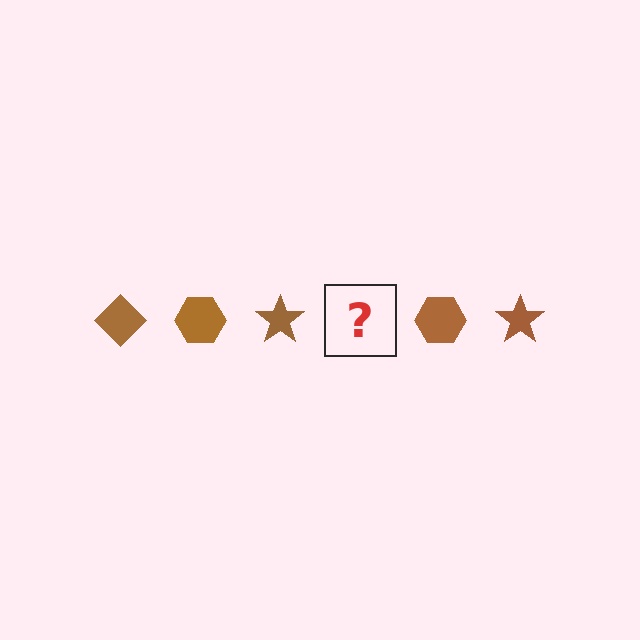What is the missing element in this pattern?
The missing element is a brown diamond.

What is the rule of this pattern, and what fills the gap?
The rule is that the pattern cycles through diamond, hexagon, star shapes in brown. The gap should be filled with a brown diamond.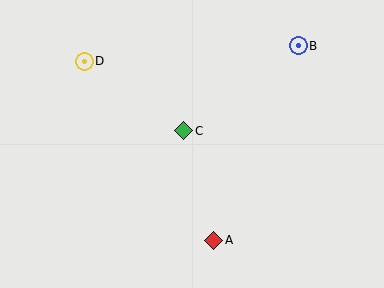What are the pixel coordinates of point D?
Point D is at (84, 61).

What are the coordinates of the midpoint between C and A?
The midpoint between C and A is at (199, 185).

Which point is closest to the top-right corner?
Point B is closest to the top-right corner.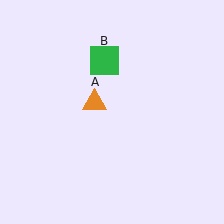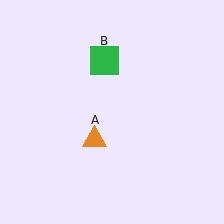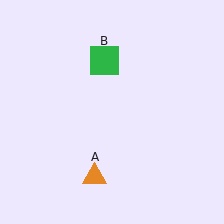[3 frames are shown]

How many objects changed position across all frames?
1 object changed position: orange triangle (object A).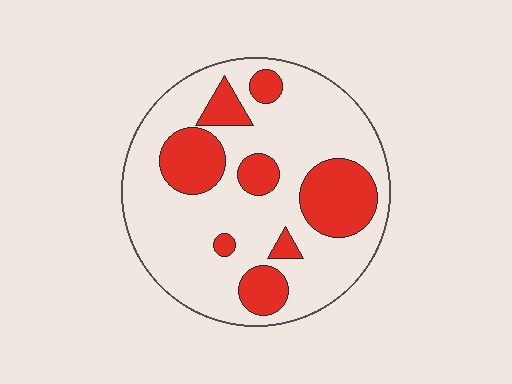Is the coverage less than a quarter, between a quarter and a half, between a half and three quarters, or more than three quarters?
Between a quarter and a half.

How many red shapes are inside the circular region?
8.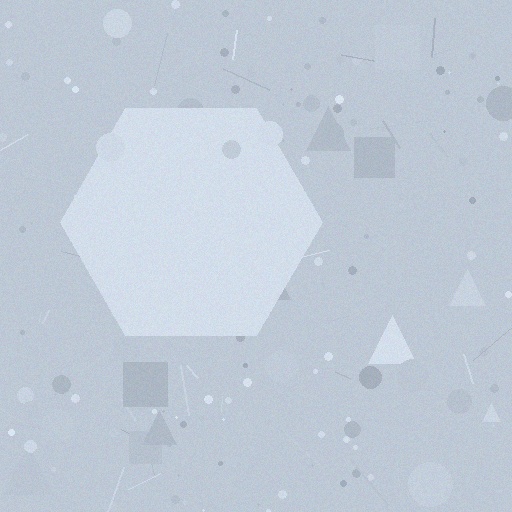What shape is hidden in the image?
A hexagon is hidden in the image.